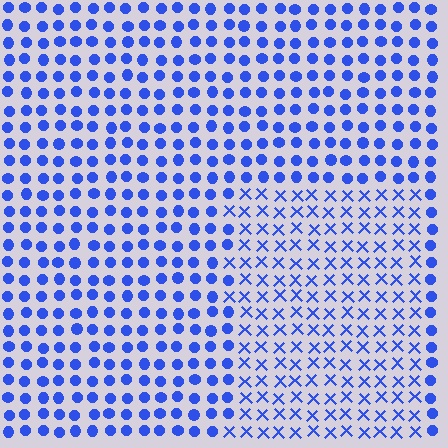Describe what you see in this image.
The image is filled with small blue elements arranged in a uniform grid. A rectangle-shaped region contains X marks, while the surrounding area contains circles. The boundary is defined purely by the change in element shape.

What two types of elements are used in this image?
The image uses X marks inside the rectangle region and circles outside it.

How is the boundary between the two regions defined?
The boundary is defined by a change in element shape: X marks inside vs. circles outside. All elements share the same color and spacing.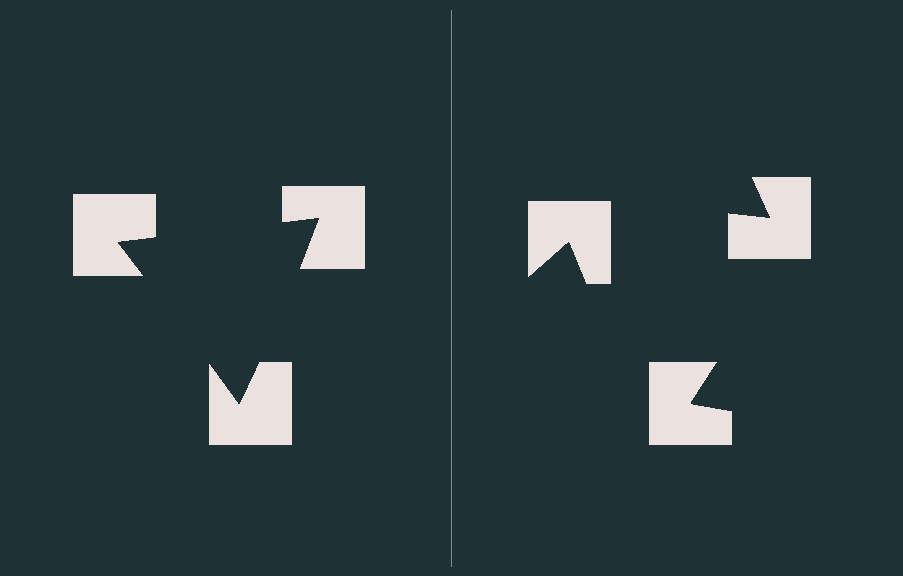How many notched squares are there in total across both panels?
6 — 3 on each side.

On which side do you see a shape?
An illusory triangle appears on the left side. On the right side the wedge cuts are rotated, so no coherent shape forms.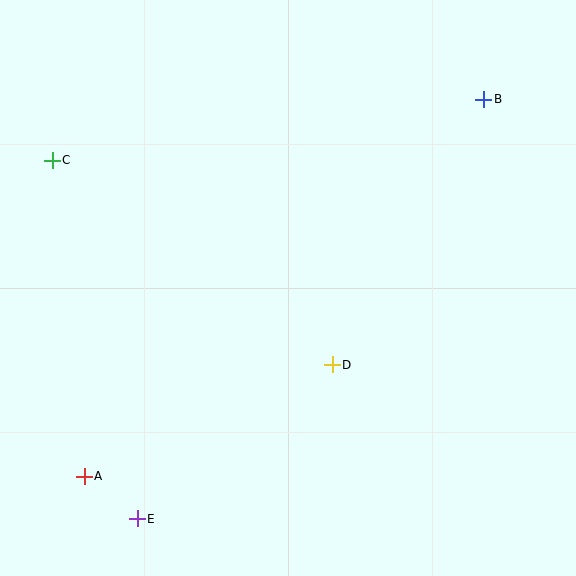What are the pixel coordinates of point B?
Point B is at (484, 99).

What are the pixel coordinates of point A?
Point A is at (84, 476).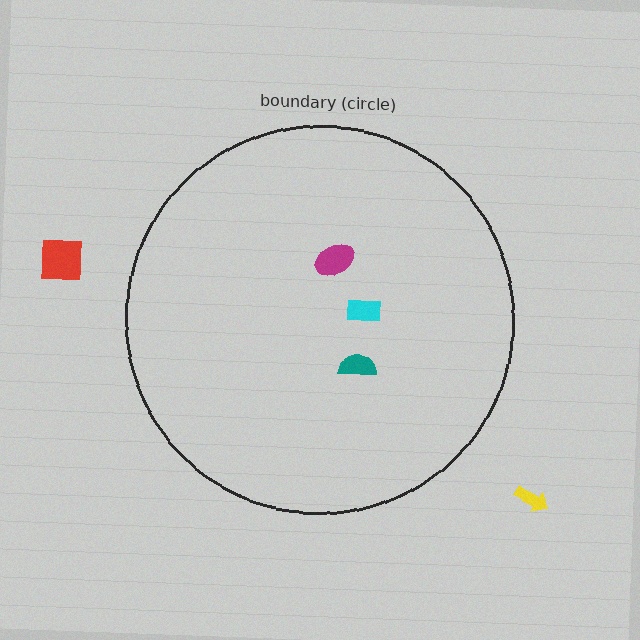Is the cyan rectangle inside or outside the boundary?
Inside.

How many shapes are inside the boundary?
3 inside, 2 outside.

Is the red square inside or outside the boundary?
Outside.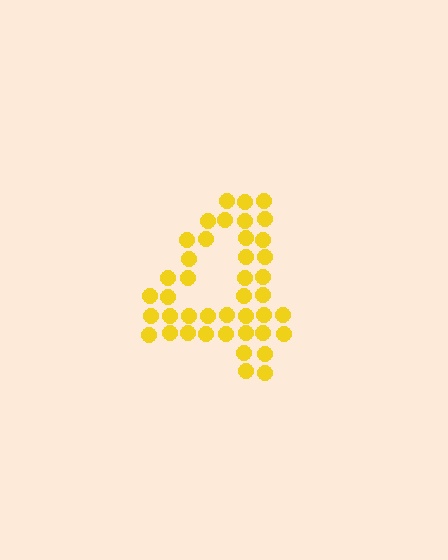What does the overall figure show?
The overall figure shows the digit 4.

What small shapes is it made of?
It is made of small circles.